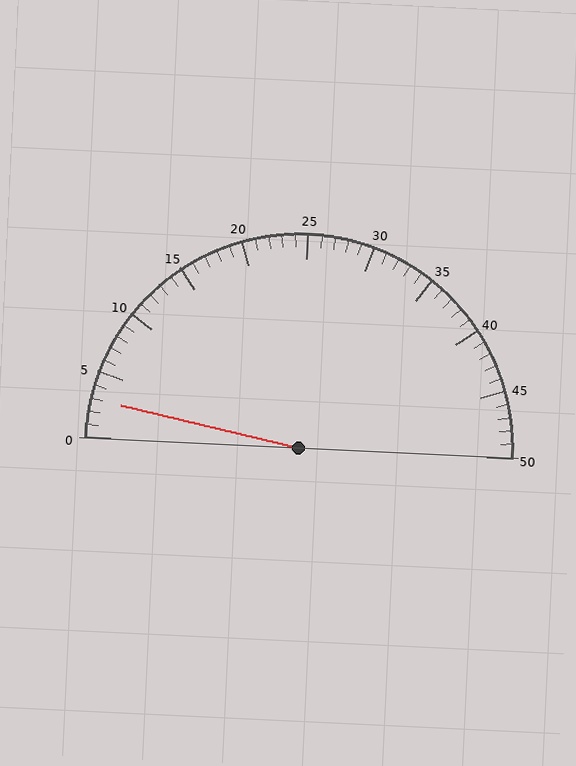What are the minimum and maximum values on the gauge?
The gauge ranges from 0 to 50.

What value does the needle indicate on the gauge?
The needle indicates approximately 3.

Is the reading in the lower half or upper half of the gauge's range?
The reading is in the lower half of the range (0 to 50).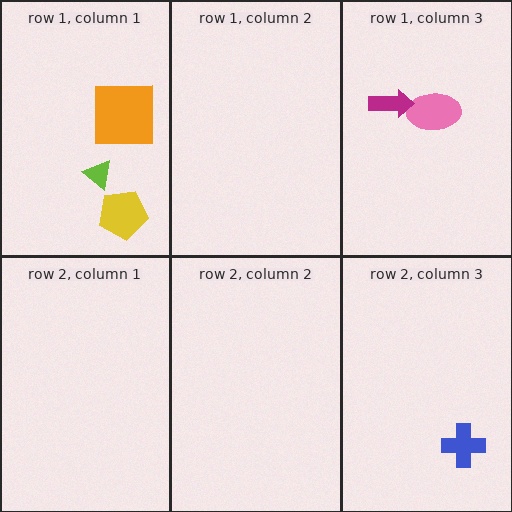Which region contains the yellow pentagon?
The row 1, column 1 region.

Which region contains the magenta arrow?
The row 1, column 3 region.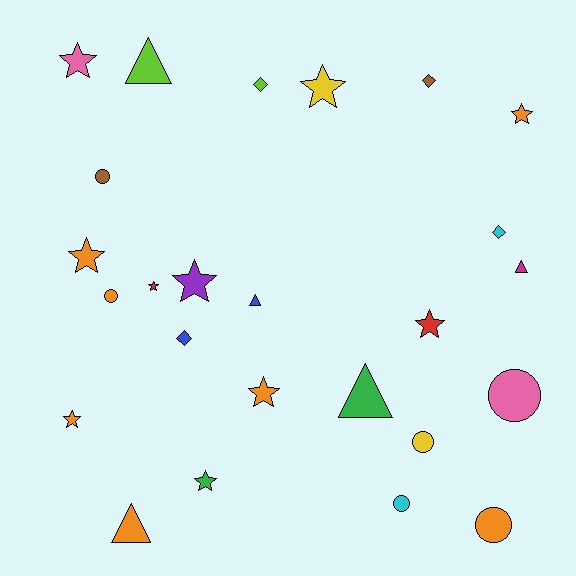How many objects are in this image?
There are 25 objects.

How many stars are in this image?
There are 10 stars.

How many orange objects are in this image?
There are 7 orange objects.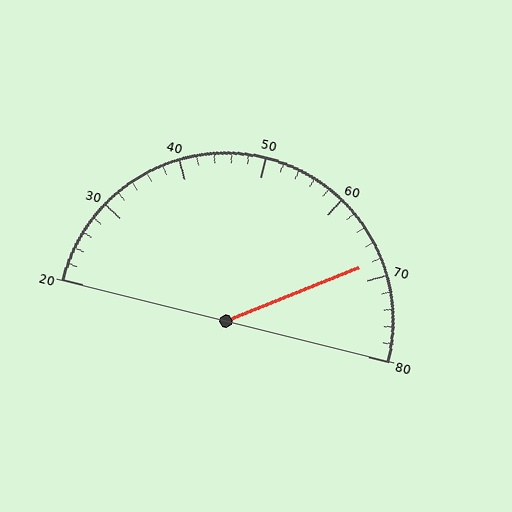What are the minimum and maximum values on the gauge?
The gauge ranges from 20 to 80.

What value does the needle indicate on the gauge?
The needle indicates approximately 68.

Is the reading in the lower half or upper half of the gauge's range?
The reading is in the upper half of the range (20 to 80).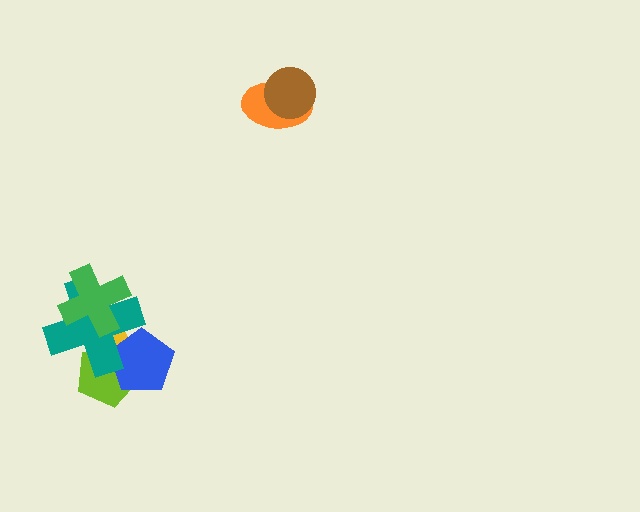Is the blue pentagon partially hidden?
Yes, it is partially covered by another shape.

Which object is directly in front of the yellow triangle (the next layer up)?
The lime pentagon is directly in front of the yellow triangle.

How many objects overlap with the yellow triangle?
4 objects overlap with the yellow triangle.